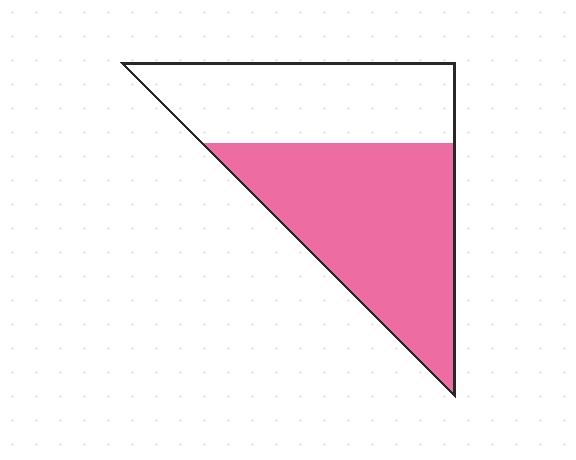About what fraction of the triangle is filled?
About three fifths (3/5).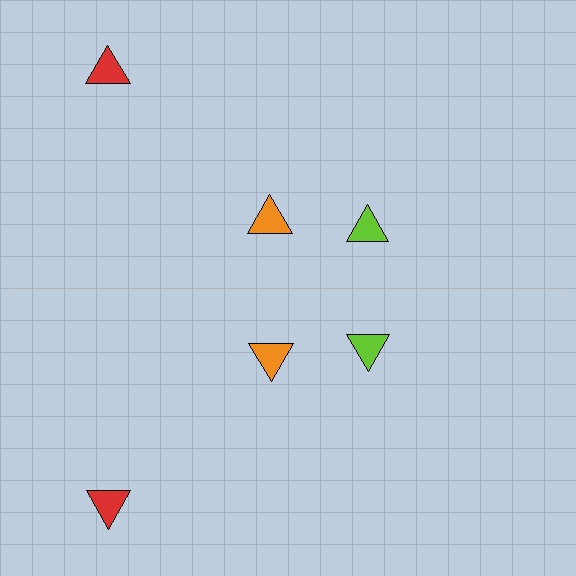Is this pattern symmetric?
Yes, this pattern has bilateral (reflection) symmetry.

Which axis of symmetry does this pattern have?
The pattern has a horizontal axis of symmetry running through the center of the image.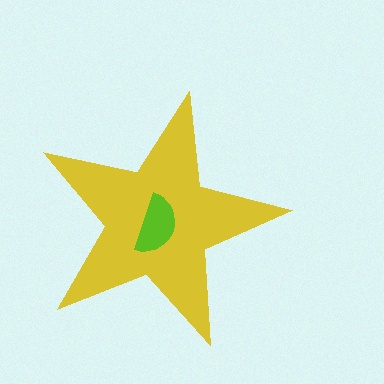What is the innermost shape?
The lime semicircle.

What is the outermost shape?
The yellow star.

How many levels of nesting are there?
2.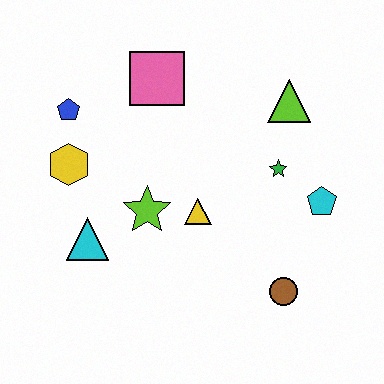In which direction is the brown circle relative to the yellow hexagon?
The brown circle is to the right of the yellow hexagon.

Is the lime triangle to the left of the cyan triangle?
No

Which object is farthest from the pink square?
The brown circle is farthest from the pink square.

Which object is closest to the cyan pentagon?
The green star is closest to the cyan pentagon.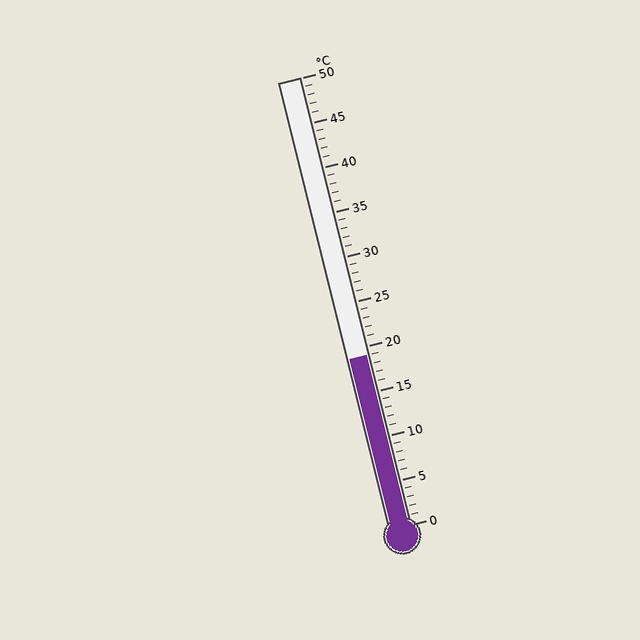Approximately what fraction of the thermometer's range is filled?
The thermometer is filled to approximately 40% of its range.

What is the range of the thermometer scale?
The thermometer scale ranges from 0°C to 50°C.